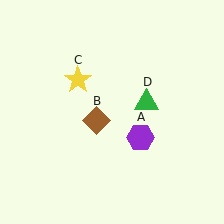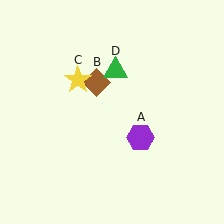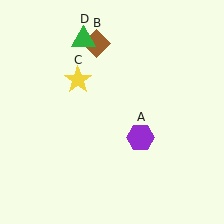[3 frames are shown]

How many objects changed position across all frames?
2 objects changed position: brown diamond (object B), green triangle (object D).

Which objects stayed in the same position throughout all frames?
Purple hexagon (object A) and yellow star (object C) remained stationary.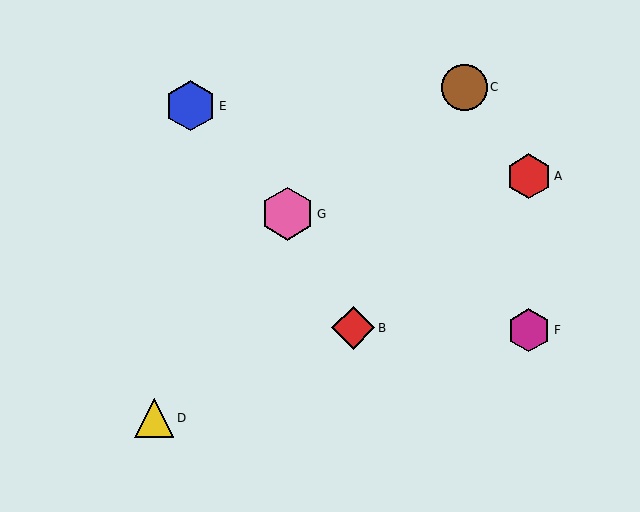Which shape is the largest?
The pink hexagon (labeled G) is the largest.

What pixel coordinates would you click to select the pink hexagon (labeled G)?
Click at (287, 214) to select the pink hexagon G.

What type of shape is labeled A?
Shape A is a red hexagon.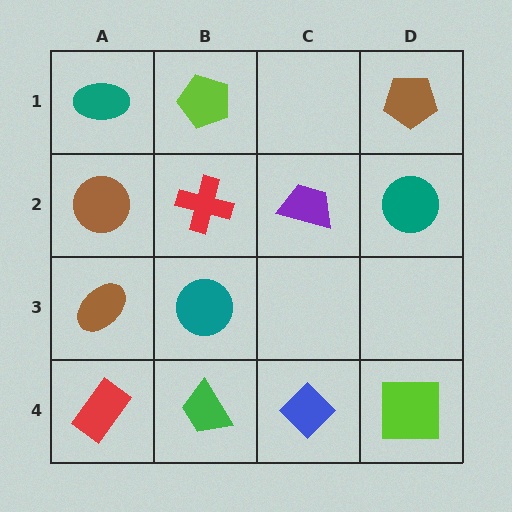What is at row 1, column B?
A lime pentagon.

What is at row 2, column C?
A purple trapezoid.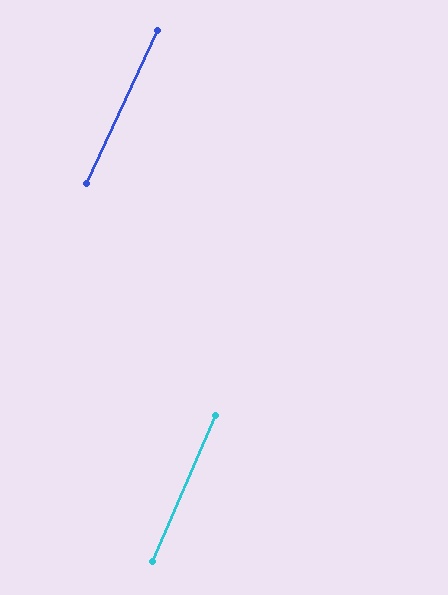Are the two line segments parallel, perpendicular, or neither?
Parallel — their directions differ by only 1.9°.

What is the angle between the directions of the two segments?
Approximately 2 degrees.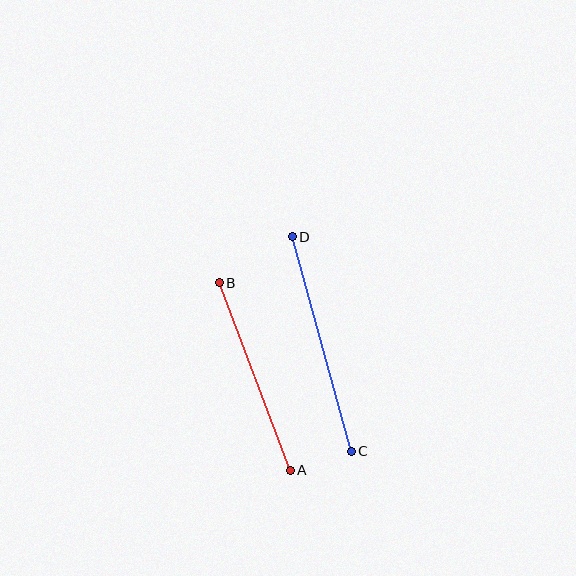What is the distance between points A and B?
The distance is approximately 200 pixels.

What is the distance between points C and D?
The distance is approximately 223 pixels.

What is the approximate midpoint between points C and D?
The midpoint is at approximately (322, 344) pixels.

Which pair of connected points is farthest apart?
Points C and D are farthest apart.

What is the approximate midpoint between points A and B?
The midpoint is at approximately (255, 377) pixels.